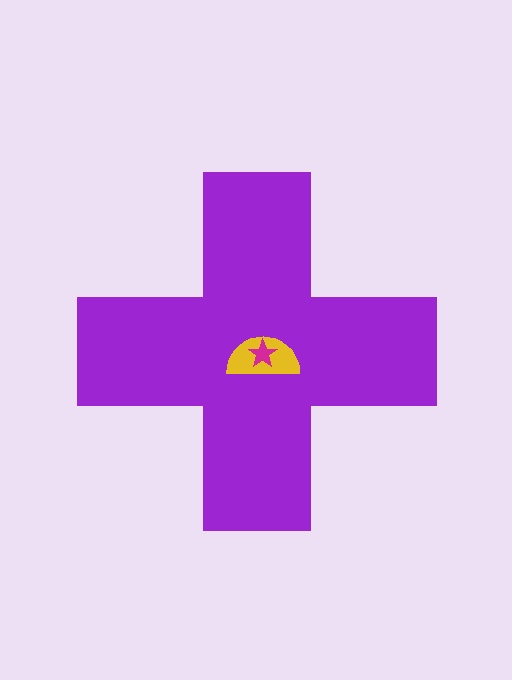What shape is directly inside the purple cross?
The yellow semicircle.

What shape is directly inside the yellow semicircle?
The magenta star.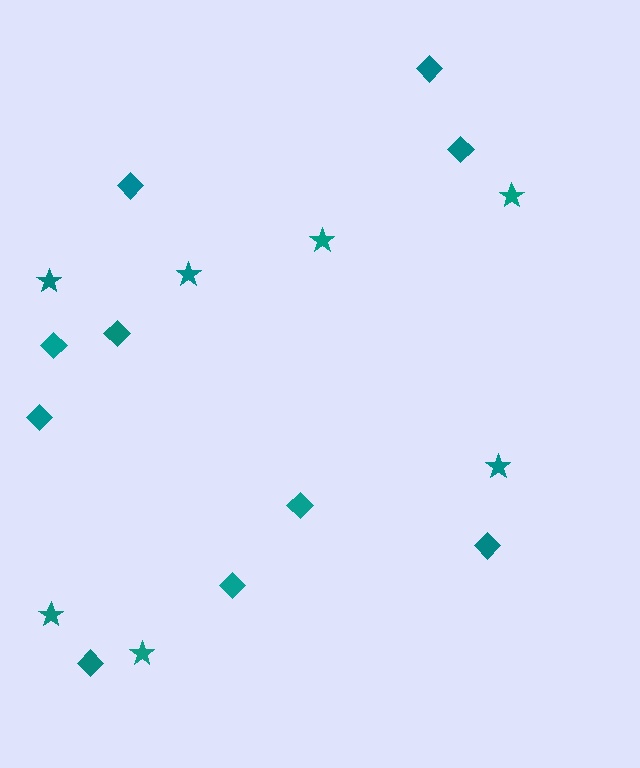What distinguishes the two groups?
There are 2 groups: one group of stars (7) and one group of diamonds (10).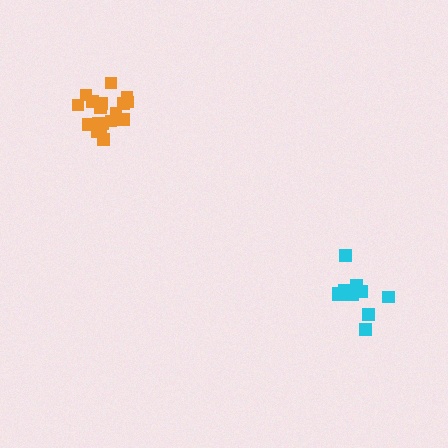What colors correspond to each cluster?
The clusters are colored: orange, cyan.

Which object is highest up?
The orange cluster is topmost.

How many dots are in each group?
Group 1: 18 dots, Group 2: 13 dots (31 total).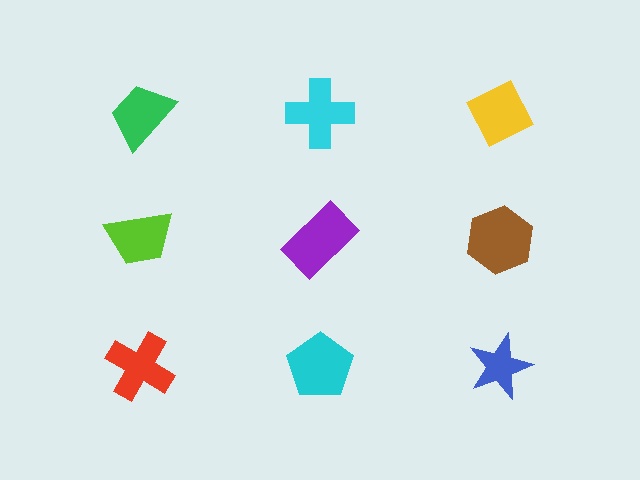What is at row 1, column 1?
A green trapezoid.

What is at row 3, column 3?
A blue star.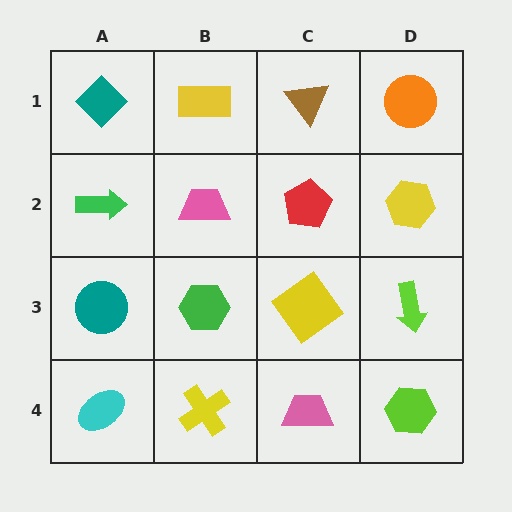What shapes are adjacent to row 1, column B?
A pink trapezoid (row 2, column B), a teal diamond (row 1, column A), a brown triangle (row 1, column C).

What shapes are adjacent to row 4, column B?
A green hexagon (row 3, column B), a cyan ellipse (row 4, column A), a pink trapezoid (row 4, column C).